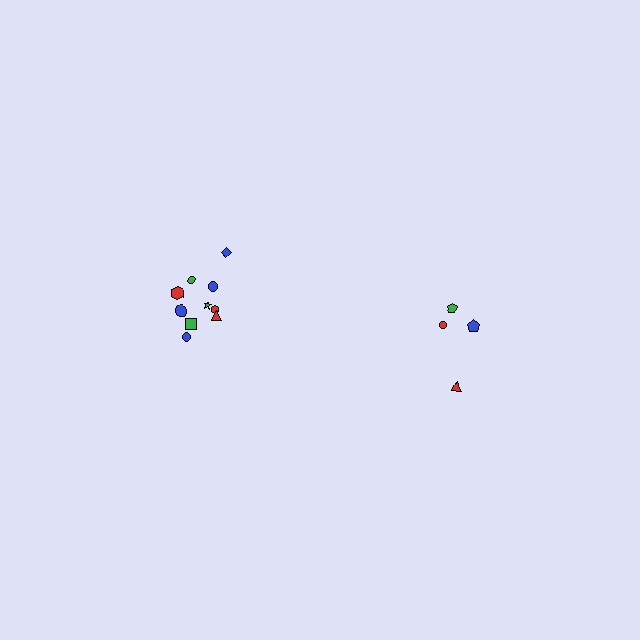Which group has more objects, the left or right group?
The left group.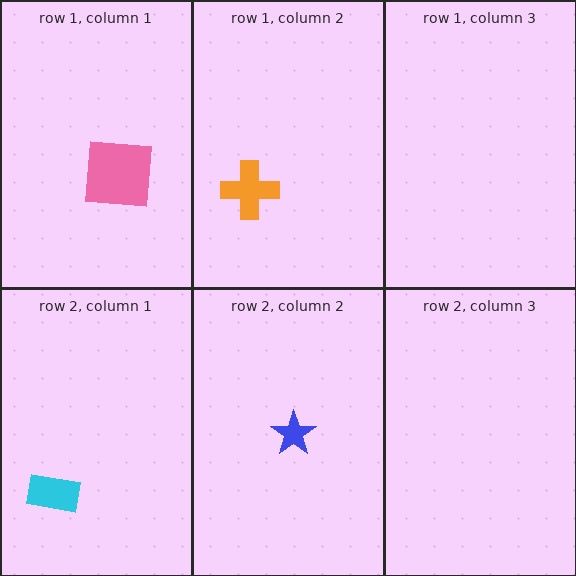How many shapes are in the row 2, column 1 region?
1.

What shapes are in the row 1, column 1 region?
The pink square.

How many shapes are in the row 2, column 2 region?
1.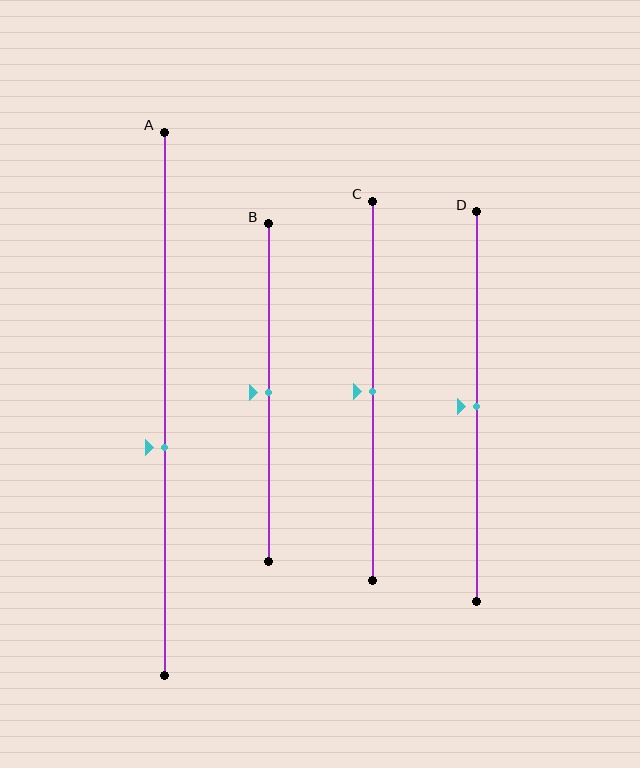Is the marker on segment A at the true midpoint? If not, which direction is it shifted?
No, the marker on segment A is shifted downward by about 8% of the segment length.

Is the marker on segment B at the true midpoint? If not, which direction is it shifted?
Yes, the marker on segment B is at the true midpoint.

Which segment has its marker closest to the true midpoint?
Segment B has its marker closest to the true midpoint.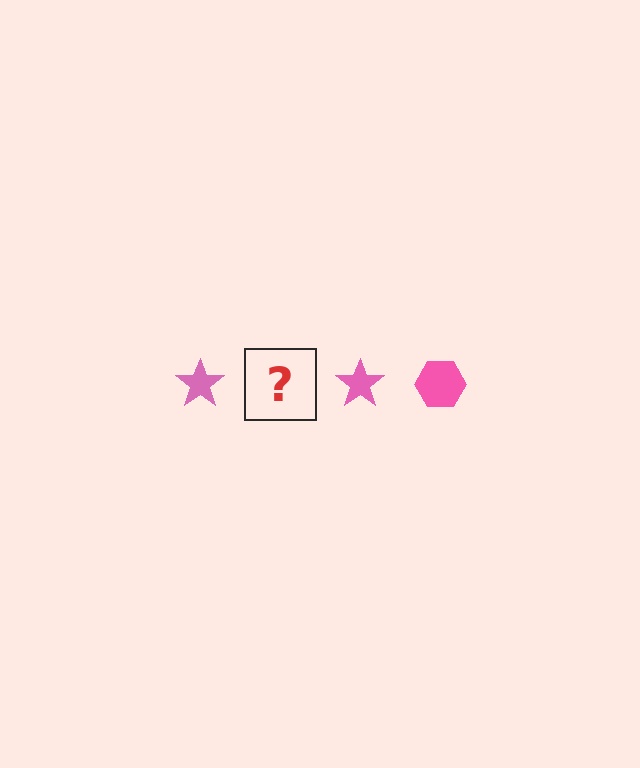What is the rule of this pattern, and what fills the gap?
The rule is that the pattern cycles through star, hexagon shapes in pink. The gap should be filled with a pink hexagon.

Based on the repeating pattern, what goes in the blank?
The blank should be a pink hexagon.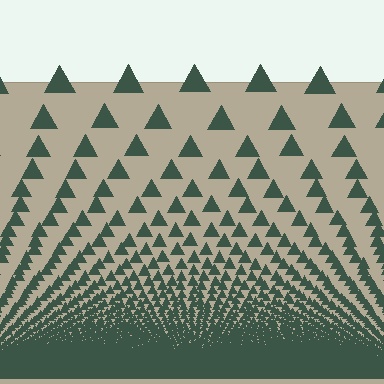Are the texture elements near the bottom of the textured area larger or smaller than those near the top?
Smaller. The gradient is inverted — elements near the bottom are smaller and denser.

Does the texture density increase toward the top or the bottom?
Density increases toward the bottom.